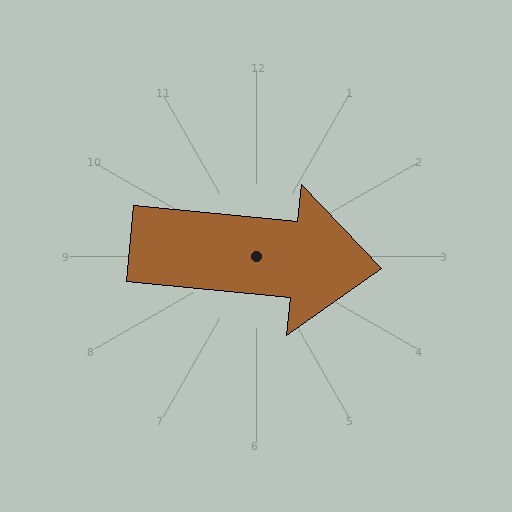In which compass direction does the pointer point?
East.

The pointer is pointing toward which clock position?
Roughly 3 o'clock.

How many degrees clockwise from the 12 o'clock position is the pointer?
Approximately 96 degrees.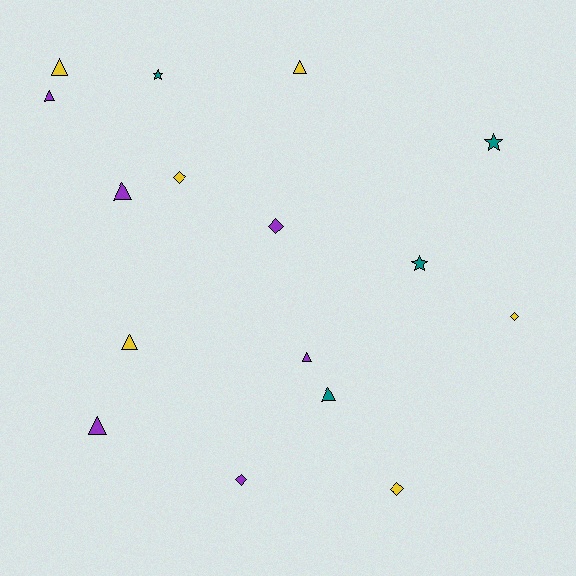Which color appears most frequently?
Purple, with 6 objects.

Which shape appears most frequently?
Triangle, with 8 objects.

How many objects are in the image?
There are 16 objects.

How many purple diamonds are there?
There are 2 purple diamonds.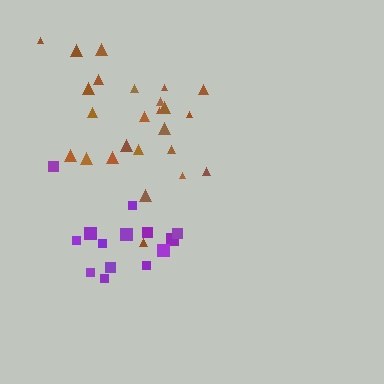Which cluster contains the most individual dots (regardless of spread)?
Brown (26).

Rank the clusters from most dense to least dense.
brown, purple.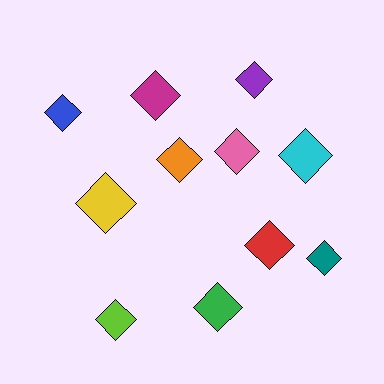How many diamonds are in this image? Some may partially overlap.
There are 11 diamonds.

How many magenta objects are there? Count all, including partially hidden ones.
There is 1 magenta object.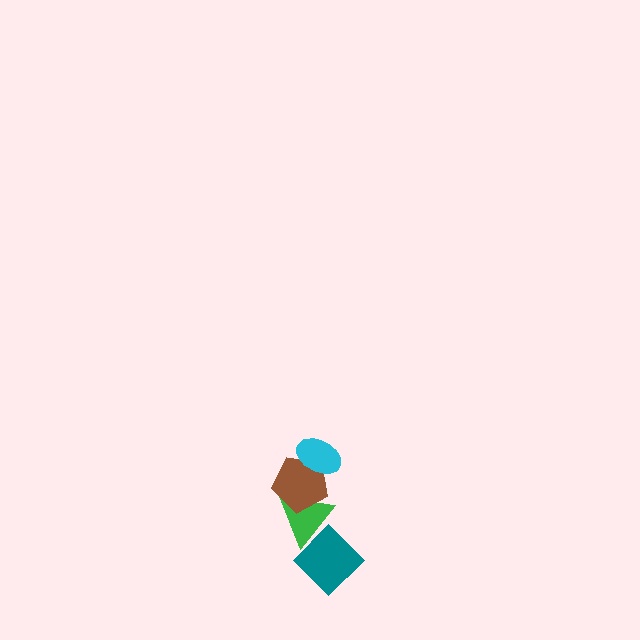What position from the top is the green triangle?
The green triangle is 3rd from the top.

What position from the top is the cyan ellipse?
The cyan ellipse is 1st from the top.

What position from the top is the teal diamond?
The teal diamond is 4th from the top.